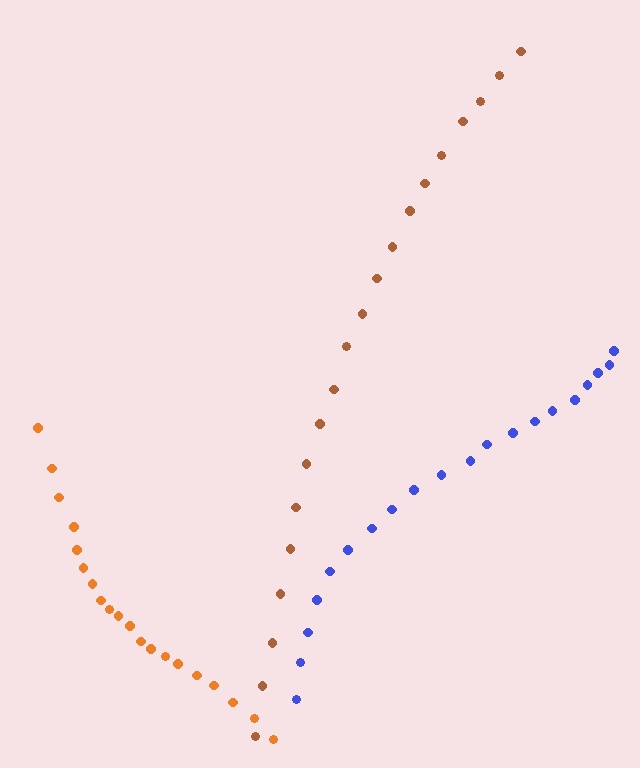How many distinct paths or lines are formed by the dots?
There are 3 distinct paths.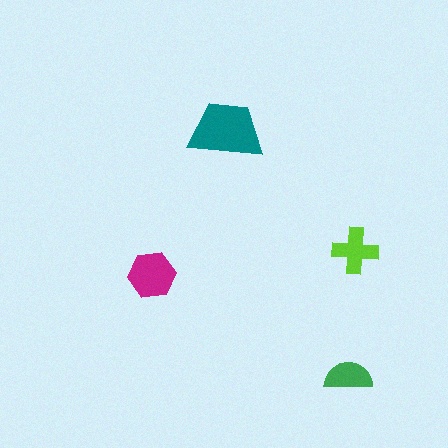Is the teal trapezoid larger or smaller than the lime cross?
Larger.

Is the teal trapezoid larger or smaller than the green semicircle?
Larger.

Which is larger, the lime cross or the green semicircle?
The lime cross.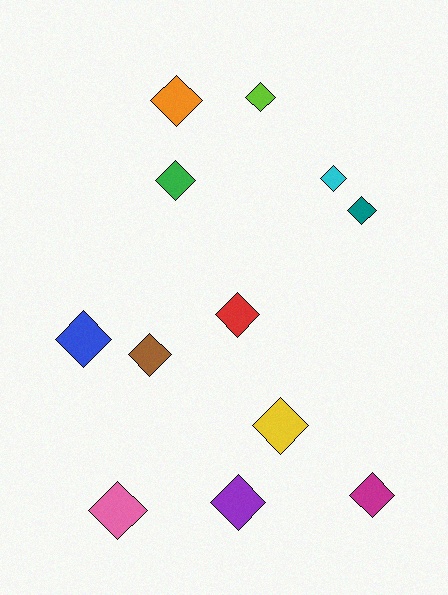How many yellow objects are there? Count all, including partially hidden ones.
There is 1 yellow object.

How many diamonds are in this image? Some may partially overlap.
There are 12 diamonds.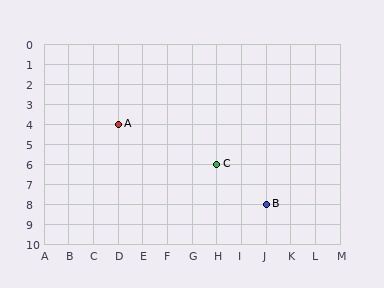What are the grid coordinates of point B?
Point B is at grid coordinates (J, 8).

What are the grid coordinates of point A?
Point A is at grid coordinates (D, 4).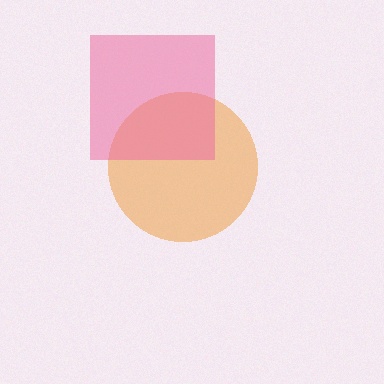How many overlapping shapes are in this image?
There are 2 overlapping shapes in the image.